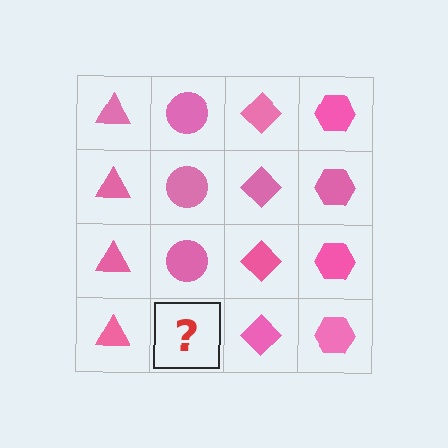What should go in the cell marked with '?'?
The missing cell should contain a pink circle.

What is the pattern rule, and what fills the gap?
The rule is that each column has a consistent shape. The gap should be filled with a pink circle.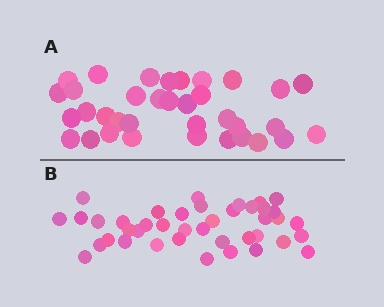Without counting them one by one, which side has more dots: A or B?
Region B (the bottom region) has more dots.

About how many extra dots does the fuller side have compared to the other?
Region B has about 6 more dots than region A.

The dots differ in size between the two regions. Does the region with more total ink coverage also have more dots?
No. Region A has more total ink coverage because its dots are larger, but region B actually contains more individual dots. Total area can be misleading — the number of items is what matters here.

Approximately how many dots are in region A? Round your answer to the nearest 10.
About 40 dots. (The exact count is 35, which rounds to 40.)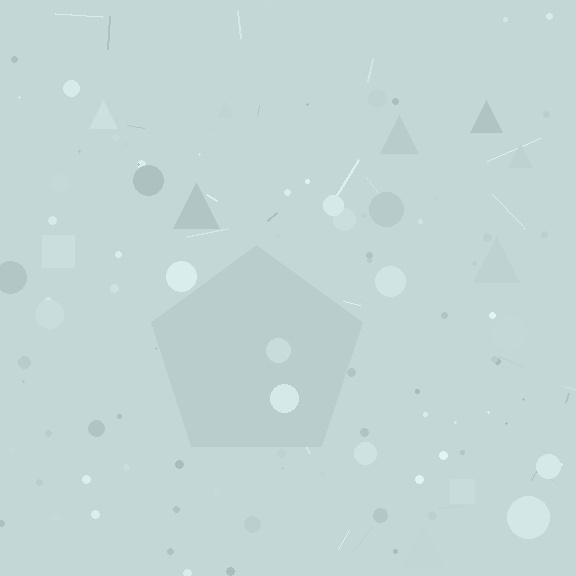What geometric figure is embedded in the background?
A pentagon is embedded in the background.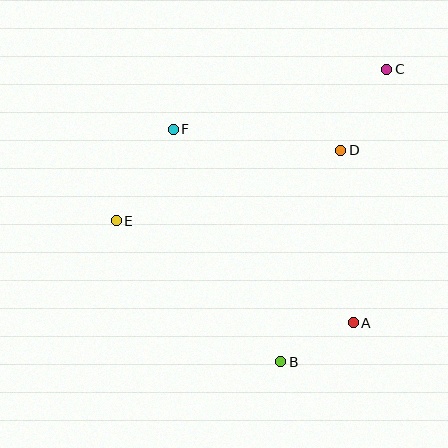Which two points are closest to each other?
Points A and B are closest to each other.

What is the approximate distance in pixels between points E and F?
The distance between E and F is approximately 108 pixels.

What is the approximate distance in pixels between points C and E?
The distance between C and E is approximately 310 pixels.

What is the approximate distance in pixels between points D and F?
The distance between D and F is approximately 169 pixels.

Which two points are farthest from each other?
Points B and C are farthest from each other.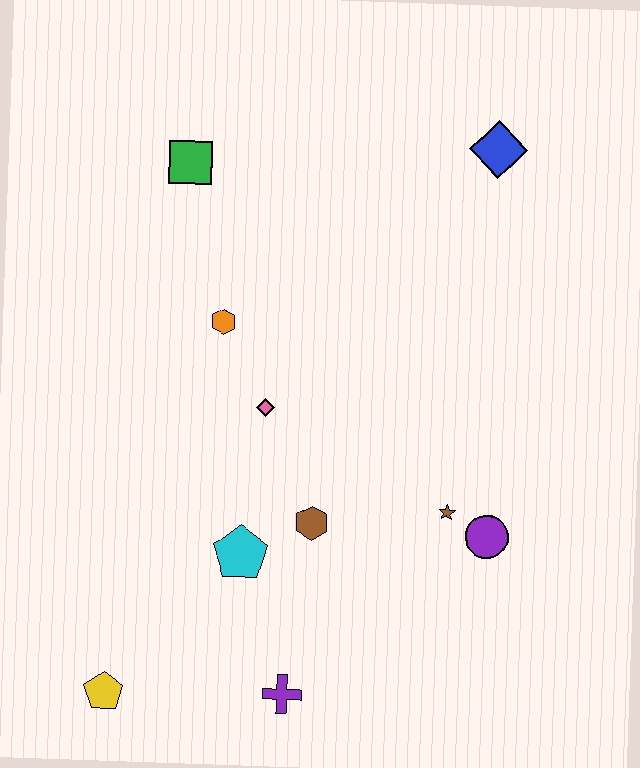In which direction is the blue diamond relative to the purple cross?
The blue diamond is above the purple cross.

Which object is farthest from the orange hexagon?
The yellow pentagon is farthest from the orange hexagon.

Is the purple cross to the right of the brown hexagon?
No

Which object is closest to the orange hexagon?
The pink diamond is closest to the orange hexagon.